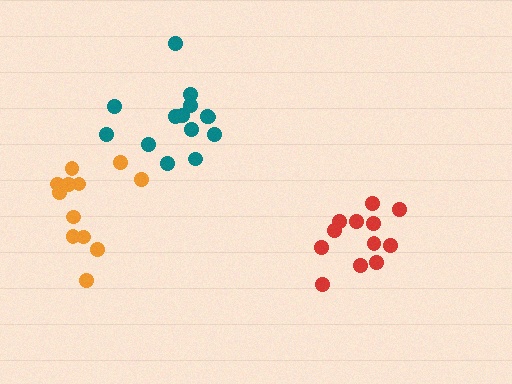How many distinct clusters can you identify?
There are 3 distinct clusters.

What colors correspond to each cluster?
The clusters are colored: red, orange, teal.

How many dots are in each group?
Group 1: 12 dots, Group 2: 12 dots, Group 3: 14 dots (38 total).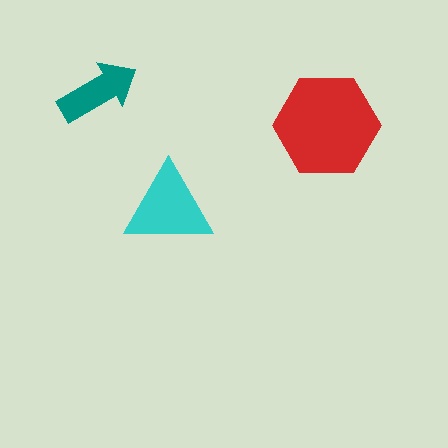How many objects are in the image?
There are 3 objects in the image.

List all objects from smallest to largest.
The teal arrow, the cyan triangle, the red hexagon.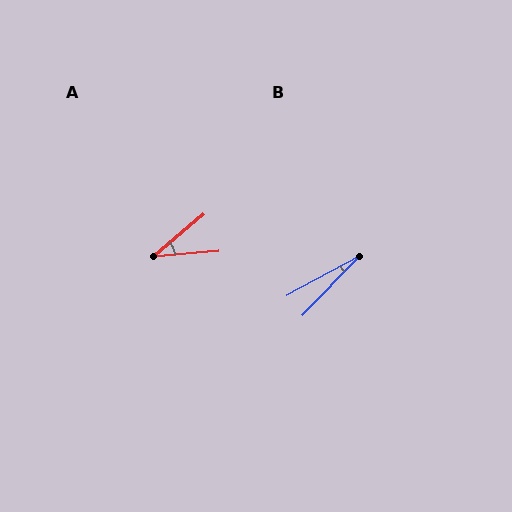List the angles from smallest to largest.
B (17°), A (35°).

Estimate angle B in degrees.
Approximately 17 degrees.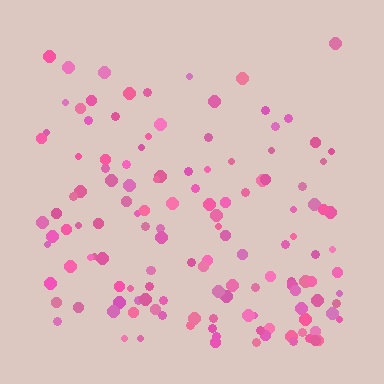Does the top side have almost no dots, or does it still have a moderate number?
Still a moderate number, just noticeably fewer than the bottom.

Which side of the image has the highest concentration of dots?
The bottom.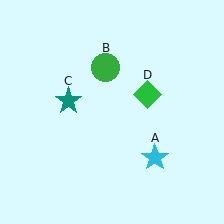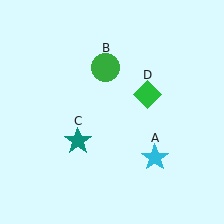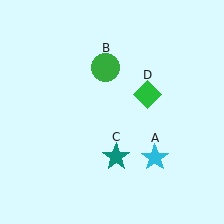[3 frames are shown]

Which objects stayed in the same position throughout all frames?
Cyan star (object A) and green circle (object B) and green diamond (object D) remained stationary.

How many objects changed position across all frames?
1 object changed position: teal star (object C).